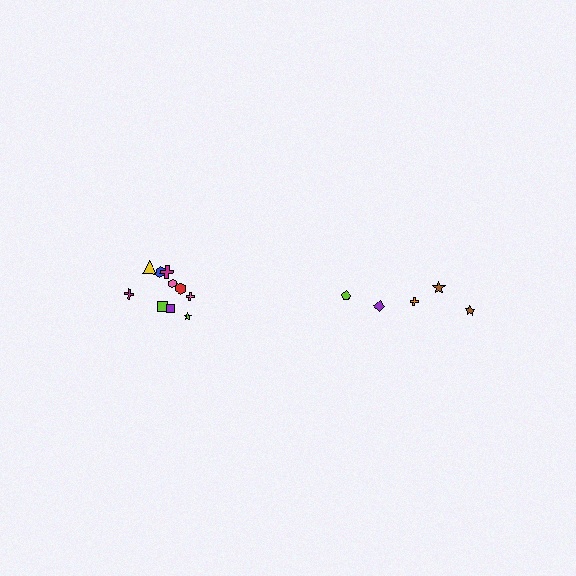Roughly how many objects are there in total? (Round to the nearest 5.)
Roughly 15 objects in total.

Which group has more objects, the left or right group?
The left group.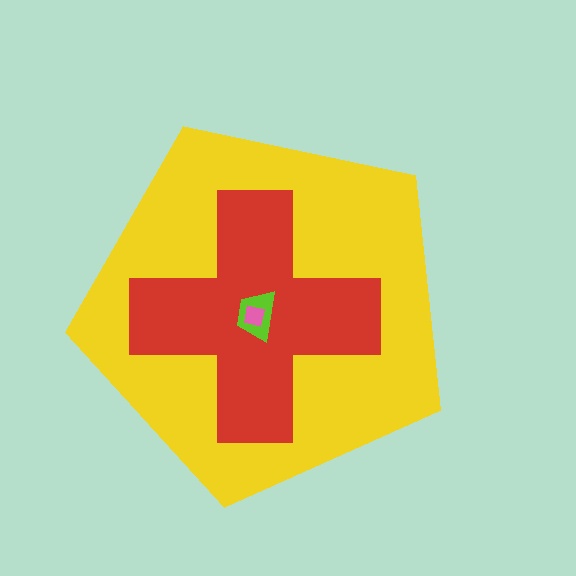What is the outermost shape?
The yellow pentagon.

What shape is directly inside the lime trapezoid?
The pink square.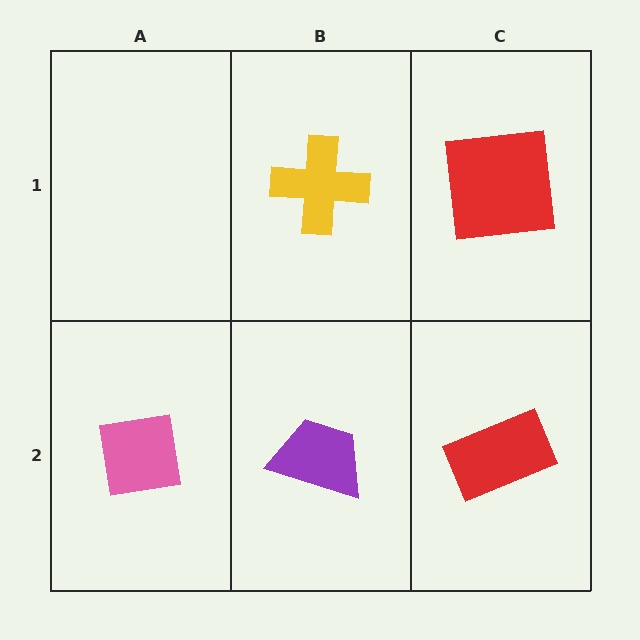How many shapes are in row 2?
3 shapes.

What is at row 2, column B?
A purple trapezoid.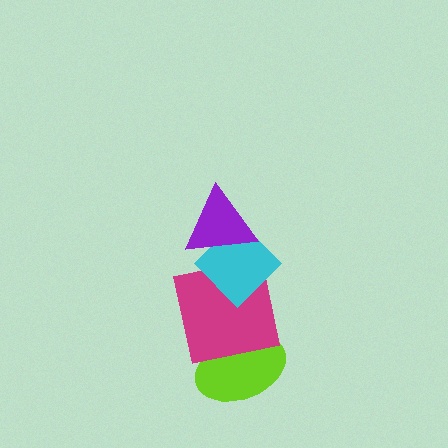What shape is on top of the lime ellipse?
The magenta square is on top of the lime ellipse.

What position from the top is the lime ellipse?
The lime ellipse is 4th from the top.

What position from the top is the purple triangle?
The purple triangle is 1st from the top.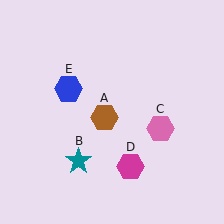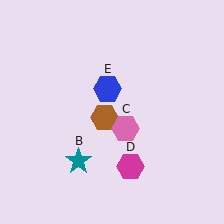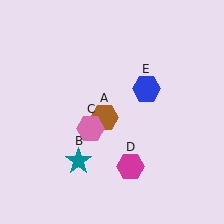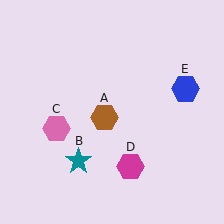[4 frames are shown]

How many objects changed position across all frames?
2 objects changed position: pink hexagon (object C), blue hexagon (object E).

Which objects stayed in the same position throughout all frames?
Brown hexagon (object A) and teal star (object B) and magenta hexagon (object D) remained stationary.